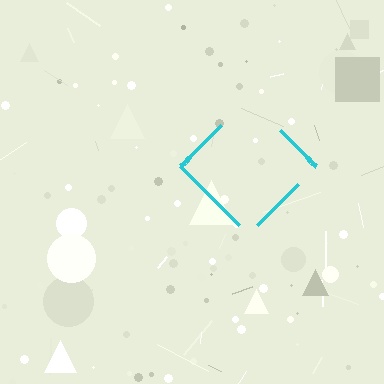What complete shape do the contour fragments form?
The contour fragments form a diamond.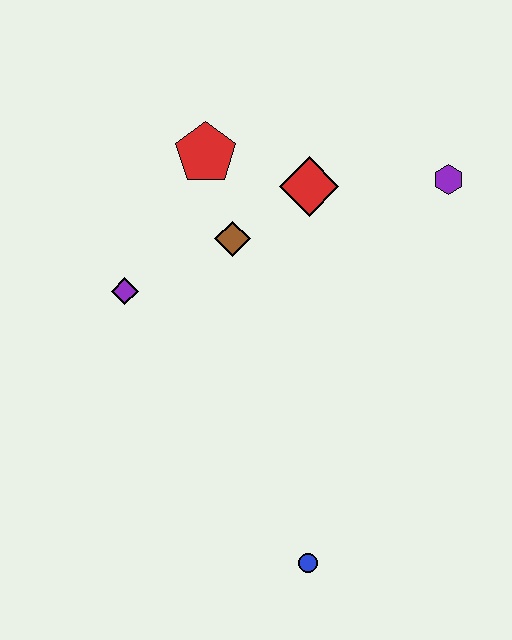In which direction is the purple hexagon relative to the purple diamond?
The purple hexagon is to the right of the purple diamond.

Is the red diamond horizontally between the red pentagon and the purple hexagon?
Yes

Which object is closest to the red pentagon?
The brown diamond is closest to the red pentagon.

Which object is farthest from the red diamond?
The blue circle is farthest from the red diamond.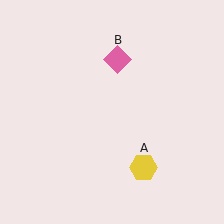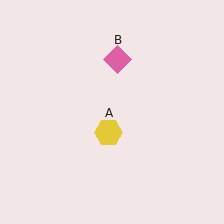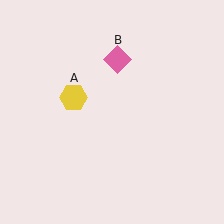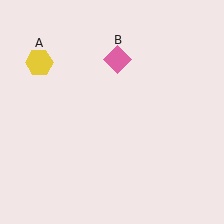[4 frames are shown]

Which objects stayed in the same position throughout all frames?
Pink diamond (object B) remained stationary.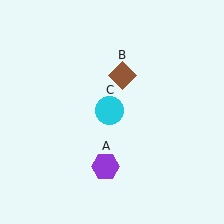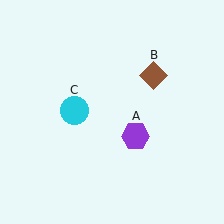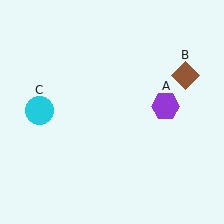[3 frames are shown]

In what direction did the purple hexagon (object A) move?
The purple hexagon (object A) moved up and to the right.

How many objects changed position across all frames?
3 objects changed position: purple hexagon (object A), brown diamond (object B), cyan circle (object C).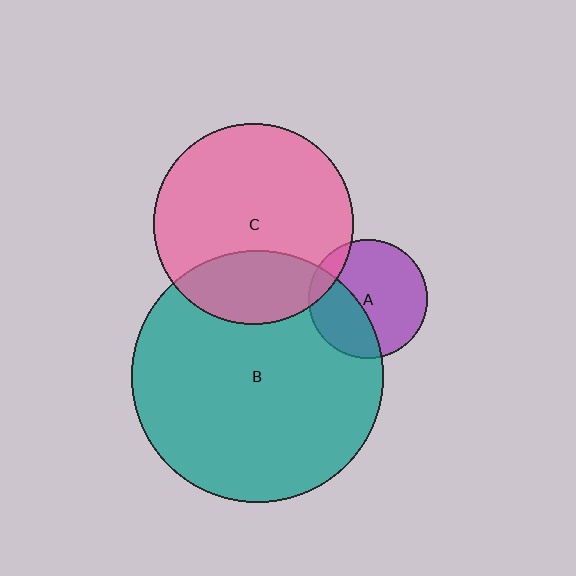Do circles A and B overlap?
Yes.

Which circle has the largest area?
Circle B (teal).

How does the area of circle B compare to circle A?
Approximately 4.5 times.